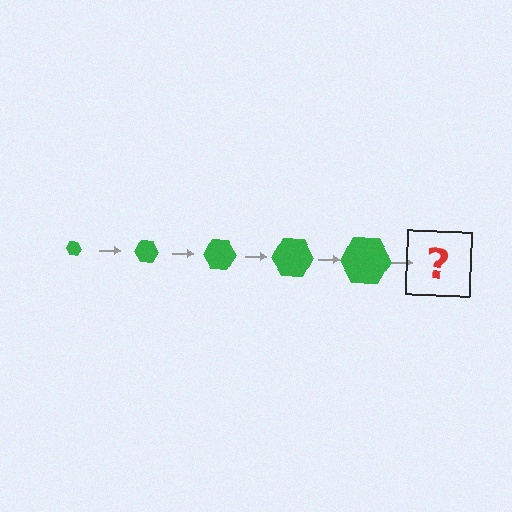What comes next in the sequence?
The next element should be a green hexagon, larger than the previous one.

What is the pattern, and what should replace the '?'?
The pattern is that the hexagon gets progressively larger each step. The '?' should be a green hexagon, larger than the previous one.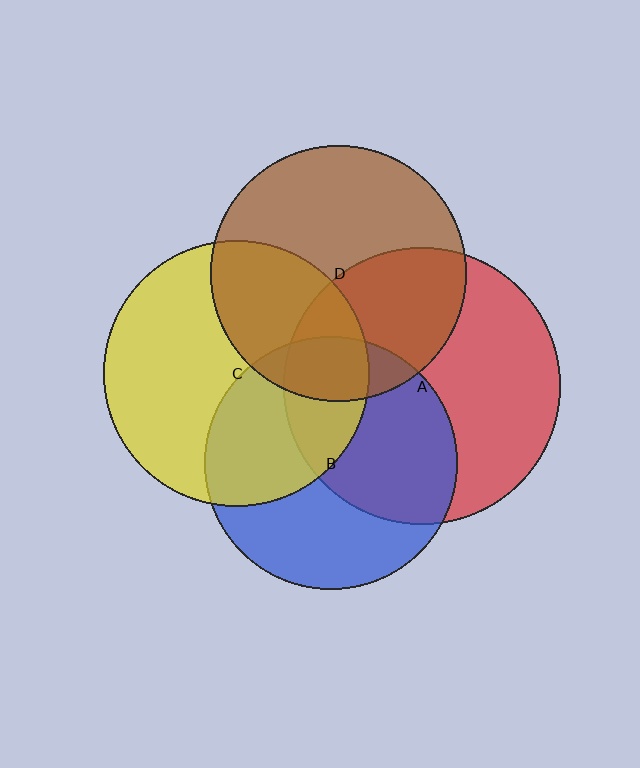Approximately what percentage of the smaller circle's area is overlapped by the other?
Approximately 40%.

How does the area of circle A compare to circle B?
Approximately 1.2 times.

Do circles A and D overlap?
Yes.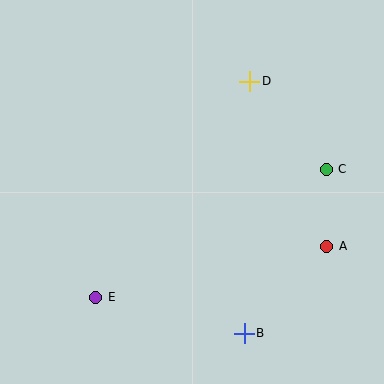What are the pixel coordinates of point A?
Point A is at (327, 246).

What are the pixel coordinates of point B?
Point B is at (244, 333).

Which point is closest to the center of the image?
Point D at (250, 81) is closest to the center.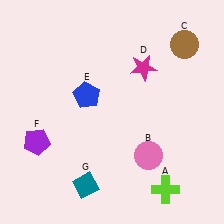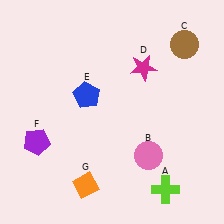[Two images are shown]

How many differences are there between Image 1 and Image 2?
There is 1 difference between the two images.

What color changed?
The diamond (G) changed from teal in Image 1 to orange in Image 2.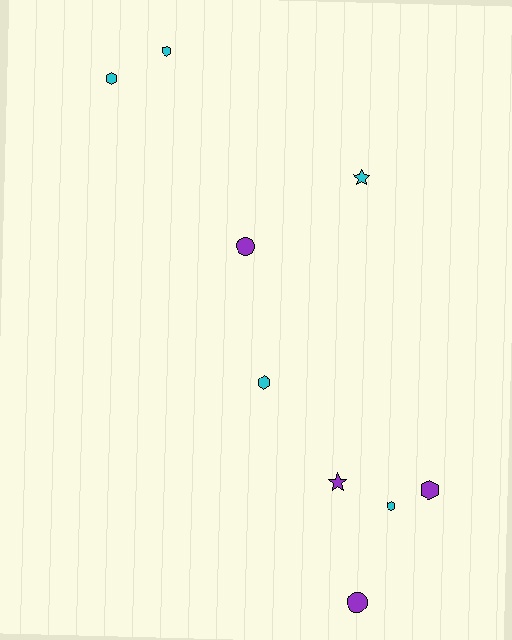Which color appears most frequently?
Cyan, with 5 objects.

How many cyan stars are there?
There is 1 cyan star.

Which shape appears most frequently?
Hexagon, with 5 objects.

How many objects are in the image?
There are 9 objects.